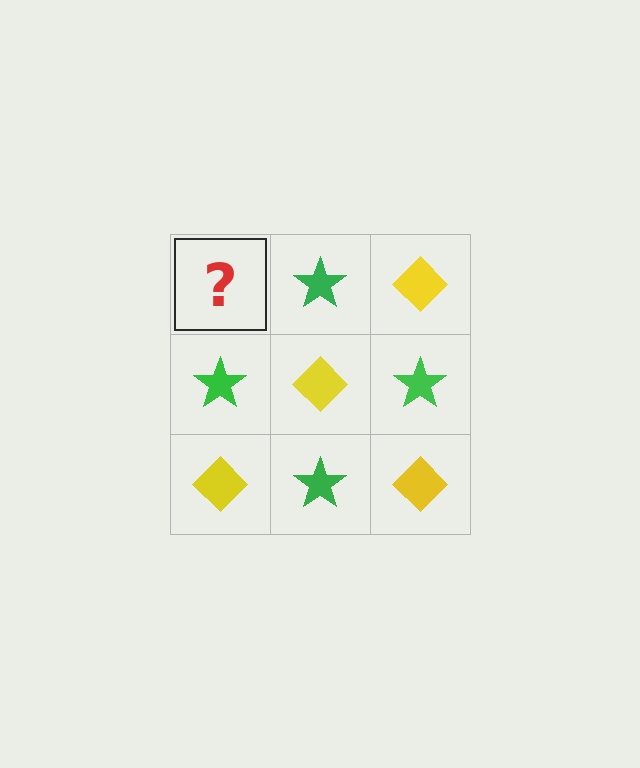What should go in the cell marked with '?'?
The missing cell should contain a yellow diamond.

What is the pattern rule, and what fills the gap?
The rule is that it alternates yellow diamond and green star in a checkerboard pattern. The gap should be filled with a yellow diamond.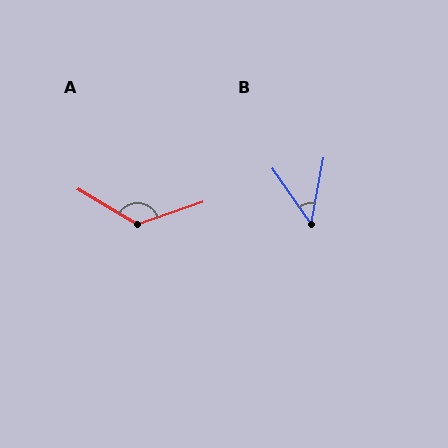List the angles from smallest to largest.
B (45°), A (130°).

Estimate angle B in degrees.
Approximately 45 degrees.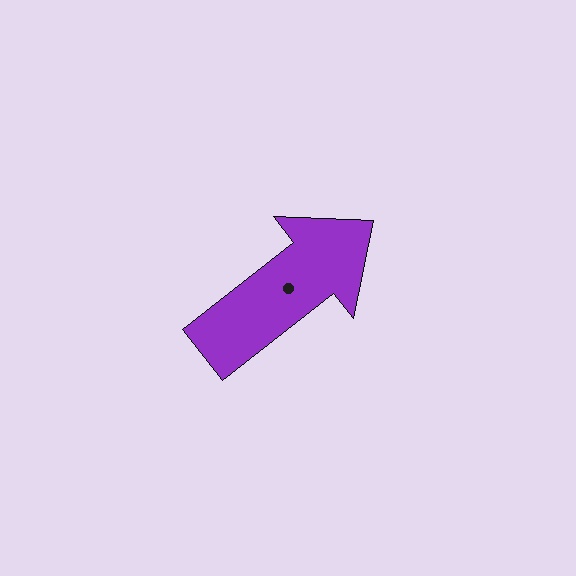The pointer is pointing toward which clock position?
Roughly 2 o'clock.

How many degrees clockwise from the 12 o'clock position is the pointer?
Approximately 52 degrees.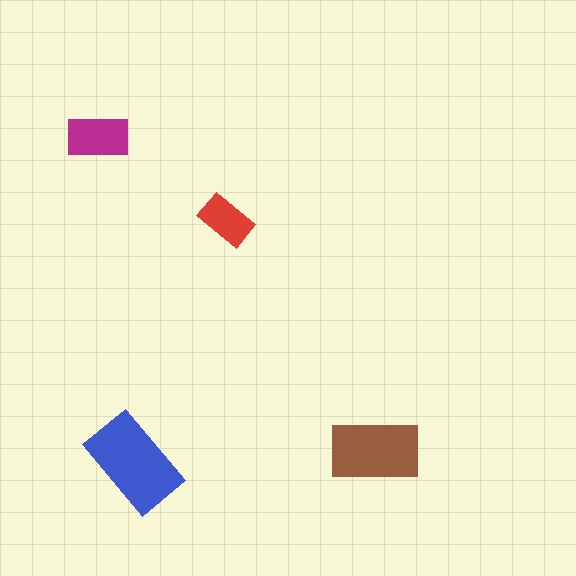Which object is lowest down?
The blue rectangle is bottommost.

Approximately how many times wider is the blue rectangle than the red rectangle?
About 2 times wider.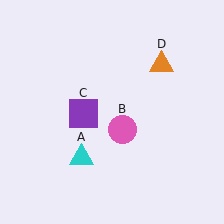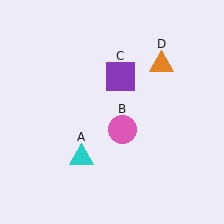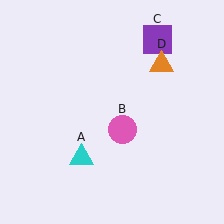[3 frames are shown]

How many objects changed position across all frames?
1 object changed position: purple square (object C).